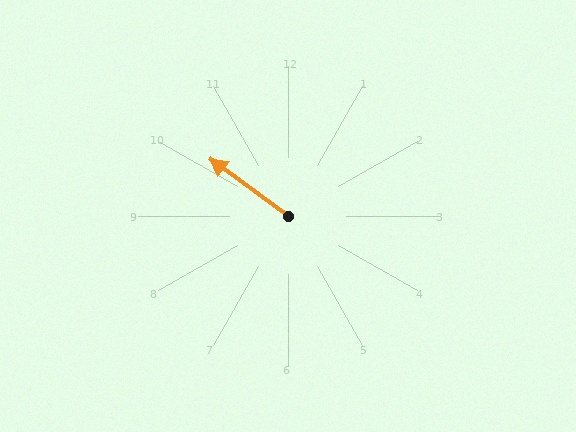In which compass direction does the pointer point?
Northwest.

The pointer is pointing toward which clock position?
Roughly 10 o'clock.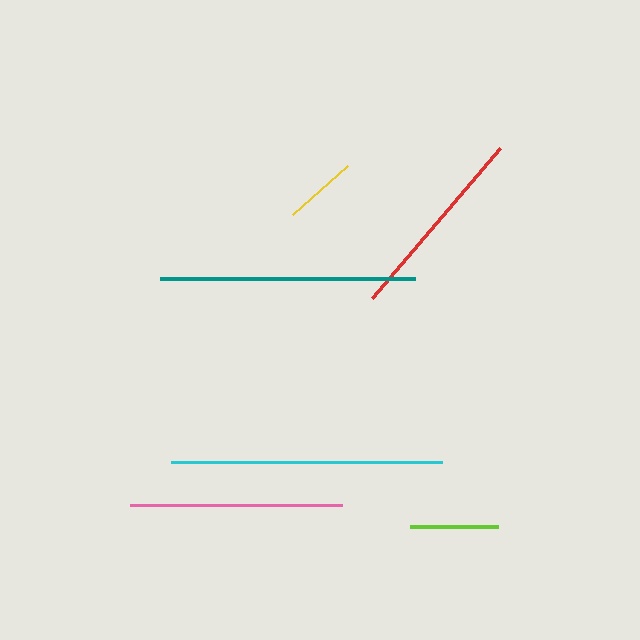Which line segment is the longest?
The cyan line is the longest at approximately 271 pixels.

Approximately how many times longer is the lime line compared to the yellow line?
The lime line is approximately 1.2 times the length of the yellow line.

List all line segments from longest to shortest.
From longest to shortest: cyan, teal, pink, red, lime, yellow.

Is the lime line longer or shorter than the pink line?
The pink line is longer than the lime line.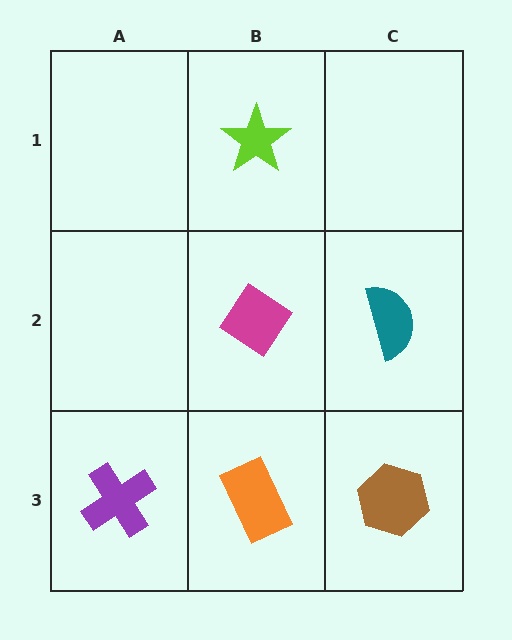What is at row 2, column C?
A teal semicircle.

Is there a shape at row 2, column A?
No, that cell is empty.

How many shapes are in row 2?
2 shapes.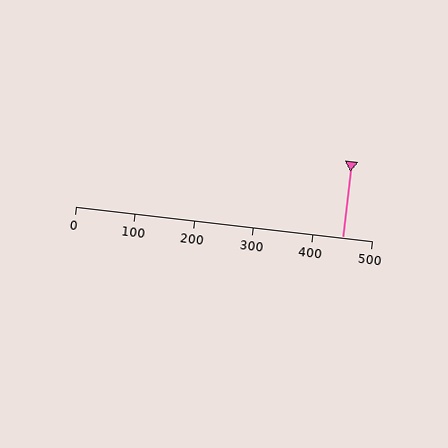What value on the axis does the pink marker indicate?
The marker indicates approximately 450.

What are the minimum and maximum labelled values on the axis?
The axis runs from 0 to 500.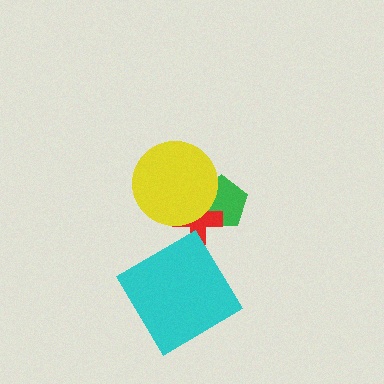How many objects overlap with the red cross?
2 objects overlap with the red cross.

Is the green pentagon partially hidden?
Yes, it is partially covered by another shape.